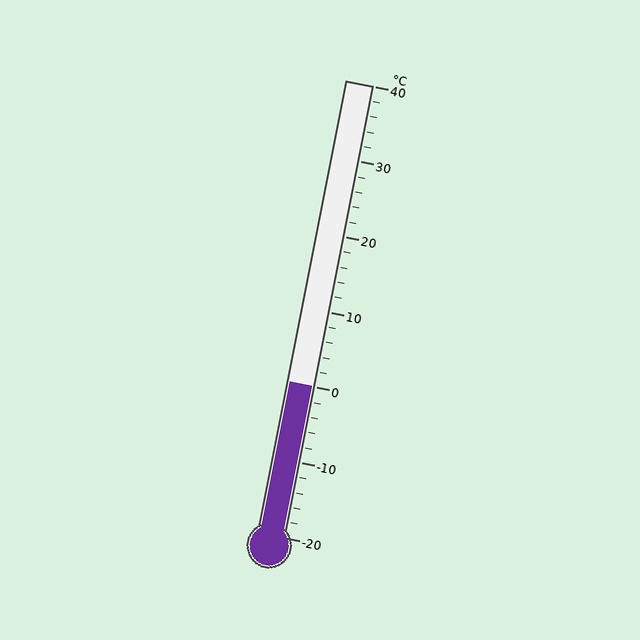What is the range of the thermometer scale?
The thermometer scale ranges from -20°C to 40°C.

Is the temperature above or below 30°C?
The temperature is below 30°C.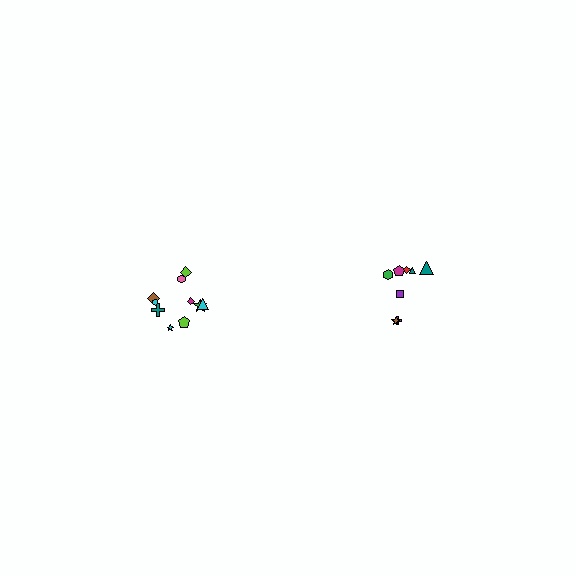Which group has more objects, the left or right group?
The left group.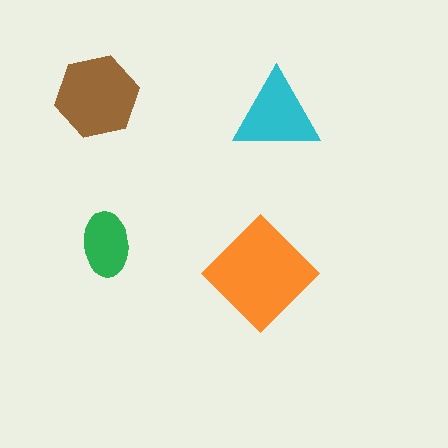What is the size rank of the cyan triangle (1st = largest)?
3rd.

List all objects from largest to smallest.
The orange diamond, the brown hexagon, the cyan triangle, the green ellipse.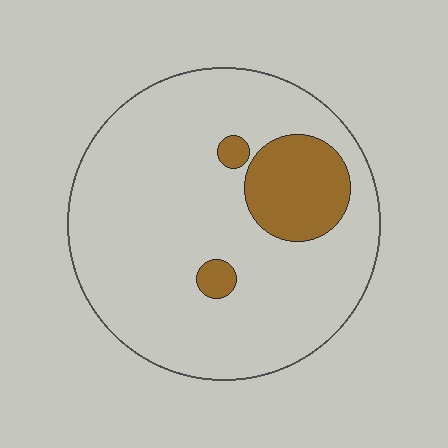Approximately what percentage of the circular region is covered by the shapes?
Approximately 15%.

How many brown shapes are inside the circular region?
3.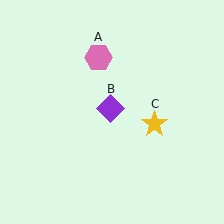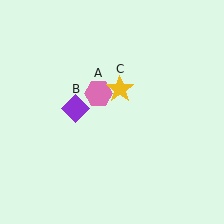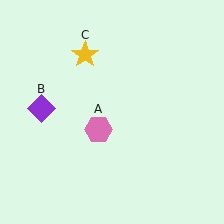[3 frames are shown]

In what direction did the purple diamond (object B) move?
The purple diamond (object B) moved left.